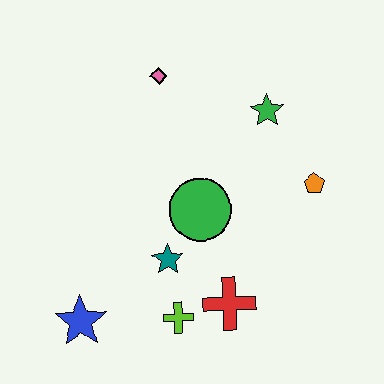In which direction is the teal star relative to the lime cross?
The teal star is above the lime cross.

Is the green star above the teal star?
Yes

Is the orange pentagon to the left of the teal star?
No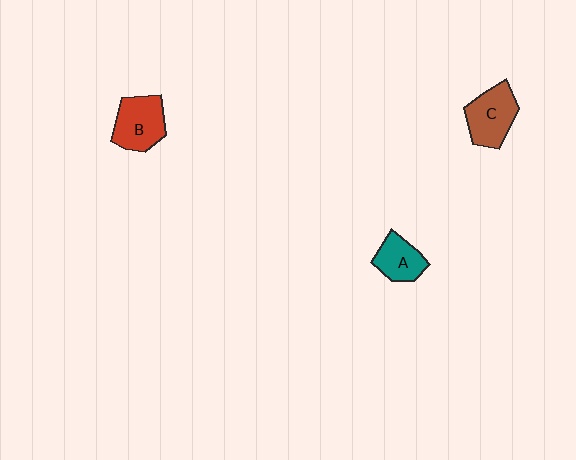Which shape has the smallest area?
Shape A (teal).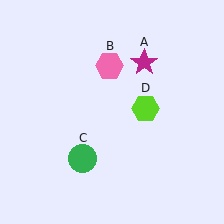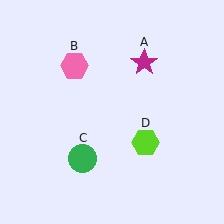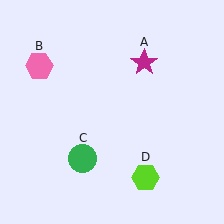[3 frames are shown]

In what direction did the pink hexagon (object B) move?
The pink hexagon (object B) moved left.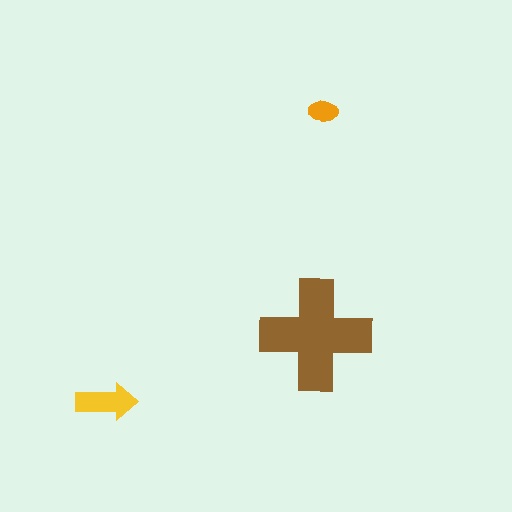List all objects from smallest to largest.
The orange ellipse, the yellow arrow, the brown cross.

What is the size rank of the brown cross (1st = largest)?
1st.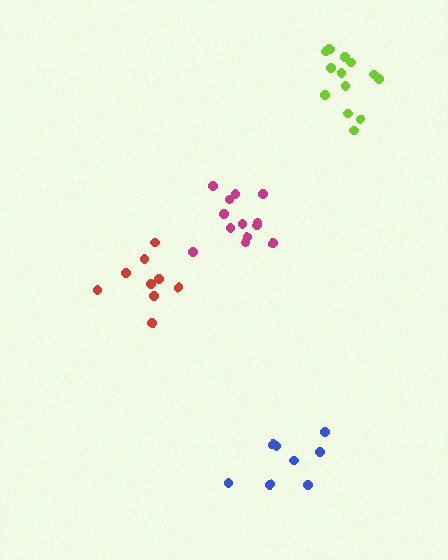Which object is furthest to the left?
The red cluster is leftmost.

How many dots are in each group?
Group 1: 13 dots, Group 2: 13 dots, Group 3: 8 dots, Group 4: 9 dots (43 total).